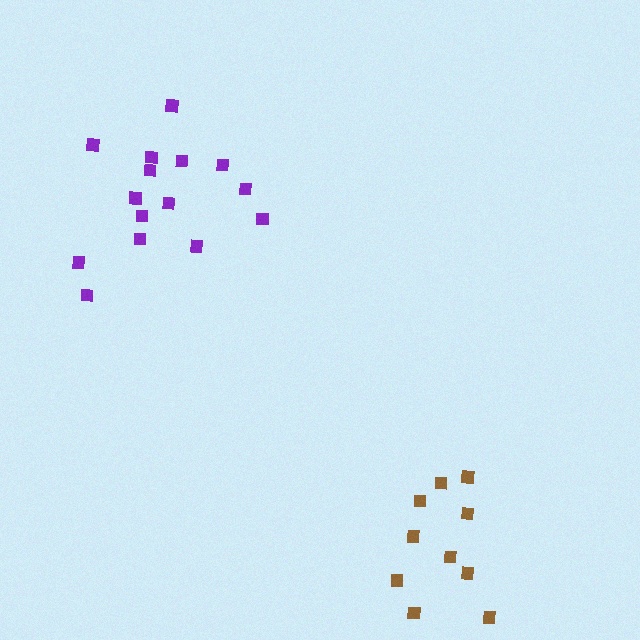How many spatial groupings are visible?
There are 2 spatial groupings.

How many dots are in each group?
Group 1: 10 dots, Group 2: 15 dots (25 total).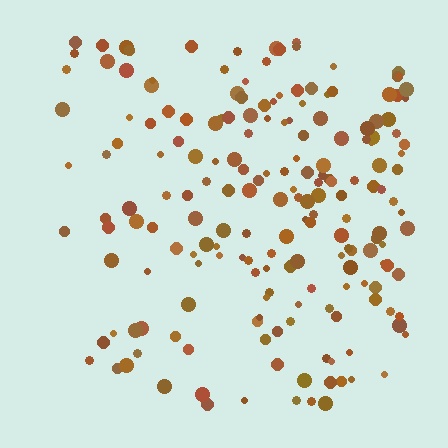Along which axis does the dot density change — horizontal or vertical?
Horizontal.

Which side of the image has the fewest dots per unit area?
The left.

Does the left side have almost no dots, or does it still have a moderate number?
Still a moderate number, just noticeably fewer than the right.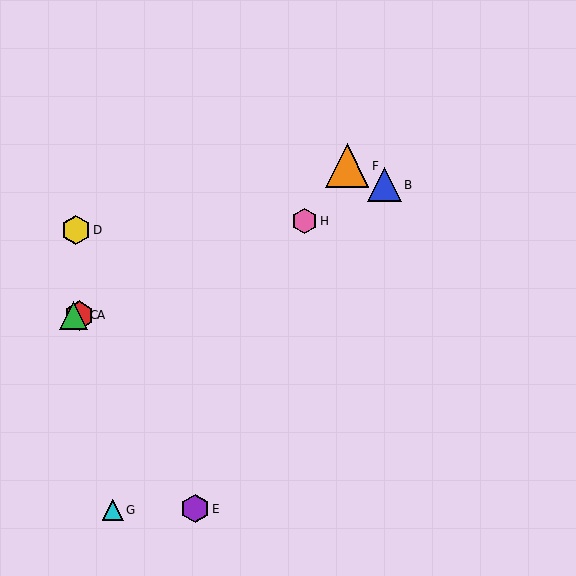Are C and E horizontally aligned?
No, C is at y≈315 and E is at y≈509.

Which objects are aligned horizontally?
Objects A, C are aligned horizontally.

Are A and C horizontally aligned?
Yes, both are at y≈315.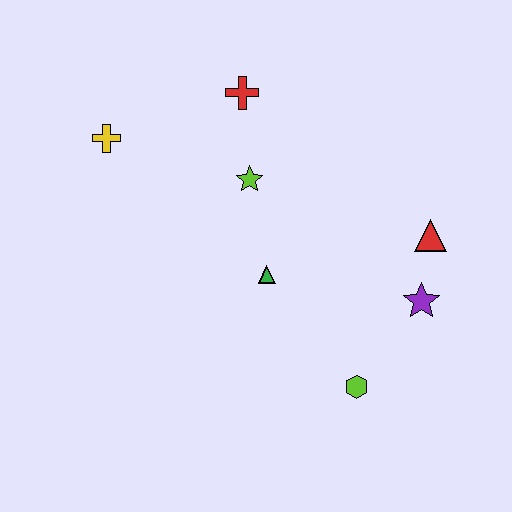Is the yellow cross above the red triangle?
Yes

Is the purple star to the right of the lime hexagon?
Yes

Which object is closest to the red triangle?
The purple star is closest to the red triangle.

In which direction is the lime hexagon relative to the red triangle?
The lime hexagon is below the red triangle.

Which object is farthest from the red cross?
The lime hexagon is farthest from the red cross.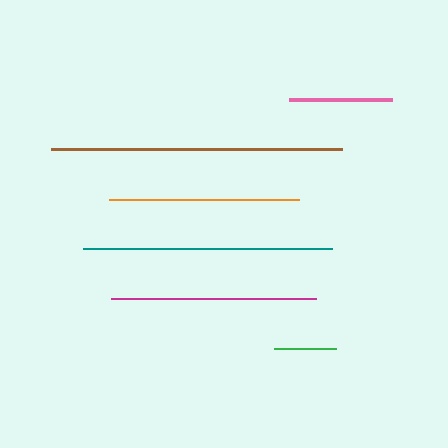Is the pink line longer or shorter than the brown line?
The brown line is longer than the pink line.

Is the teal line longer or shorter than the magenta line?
The teal line is longer than the magenta line.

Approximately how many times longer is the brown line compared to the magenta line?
The brown line is approximately 1.4 times the length of the magenta line.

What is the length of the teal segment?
The teal segment is approximately 249 pixels long.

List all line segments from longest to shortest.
From longest to shortest: brown, teal, magenta, orange, pink, green.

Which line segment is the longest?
The brown line is the longest at approximately 291 pixels.